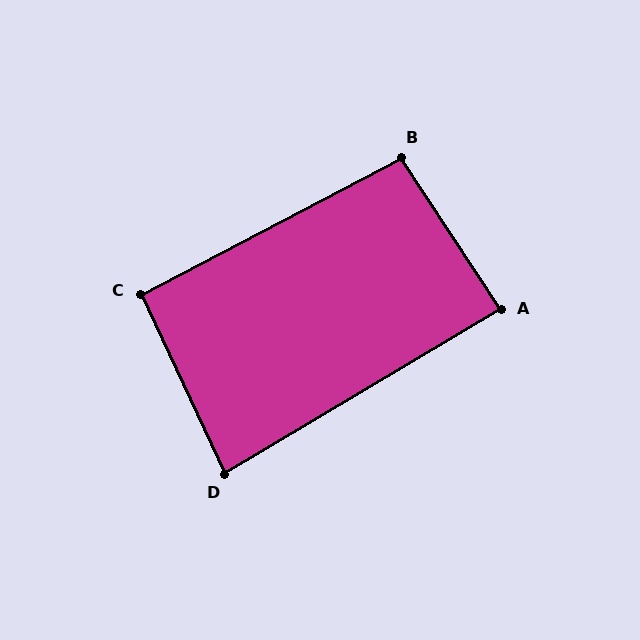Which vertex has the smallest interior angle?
D, at approximately 84 degrees.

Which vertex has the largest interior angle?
B, at approximately 96 degrees.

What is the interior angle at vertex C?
Approximately 92 degrees (approximately right).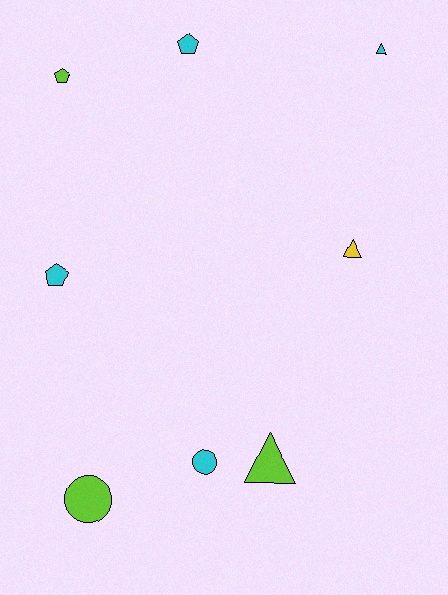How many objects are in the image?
There are 8 objects.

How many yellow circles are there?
There are no yellow circles.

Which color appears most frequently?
Cyan, with 4 objects.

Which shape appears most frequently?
Pentagon, with 3 objects.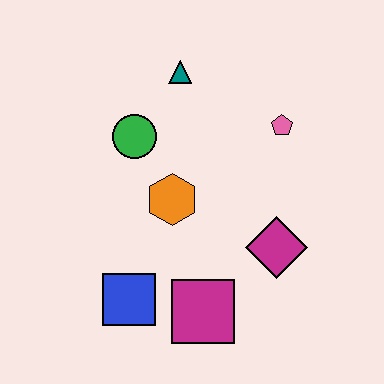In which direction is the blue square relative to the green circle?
The blue square is below the green circle.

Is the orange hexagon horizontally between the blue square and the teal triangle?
Yes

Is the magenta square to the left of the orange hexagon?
No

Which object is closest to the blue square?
The magenta square is closest to the blue square.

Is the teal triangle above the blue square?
Yes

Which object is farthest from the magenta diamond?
The teal triangle is farthest from the magenta diamond.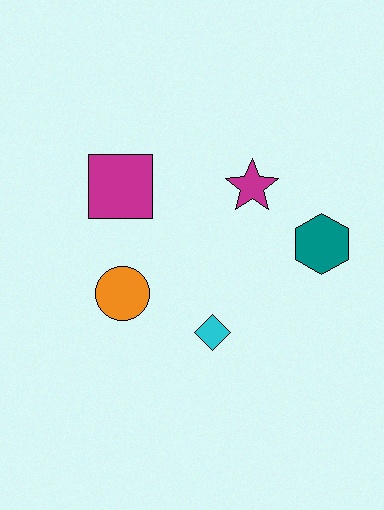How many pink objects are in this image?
There are no pink objects.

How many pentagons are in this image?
There are no pentagons.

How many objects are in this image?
There are 5 objects.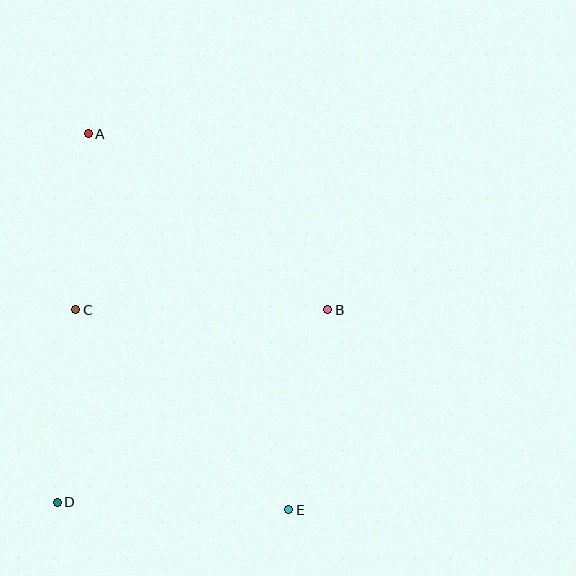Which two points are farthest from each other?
Points A and E are farthest from each other.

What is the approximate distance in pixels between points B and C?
The distance between B and C is approximately 252 pixels.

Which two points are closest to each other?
Points A and C are closest to each other.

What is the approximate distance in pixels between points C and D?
The distance between C and D is approximately 194 pixels.